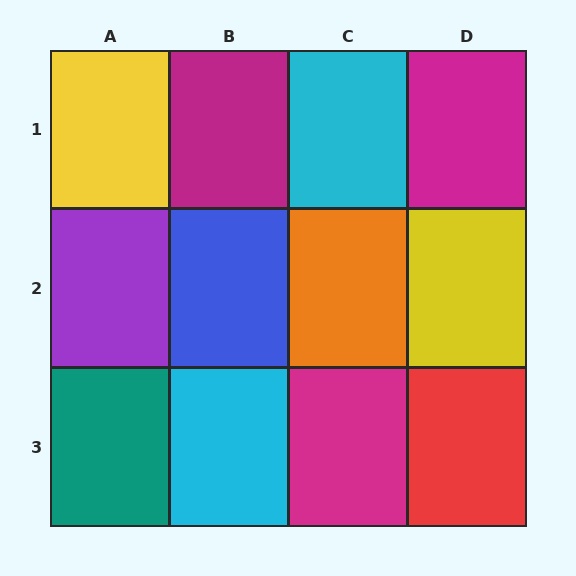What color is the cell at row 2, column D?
Yellow.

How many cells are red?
1 cell is red.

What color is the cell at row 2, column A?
Purple.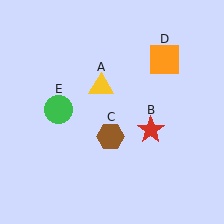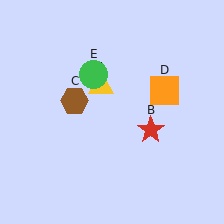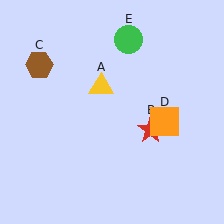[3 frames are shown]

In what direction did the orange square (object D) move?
The orange square (object D) moved down.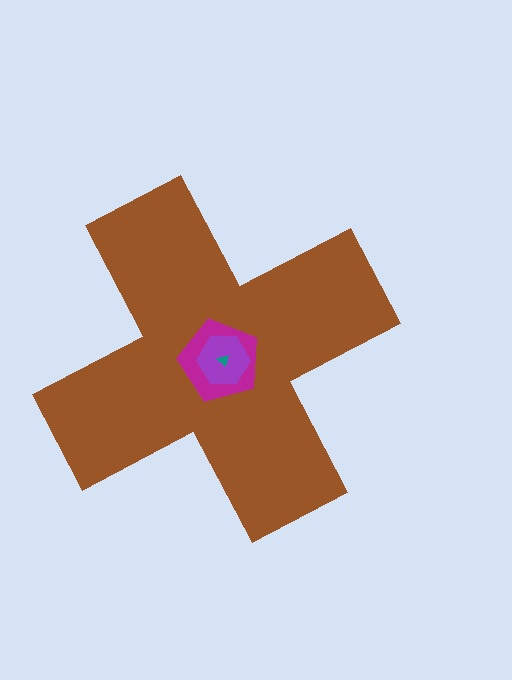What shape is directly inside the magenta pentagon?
The purple hexagon.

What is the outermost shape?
The brown cross.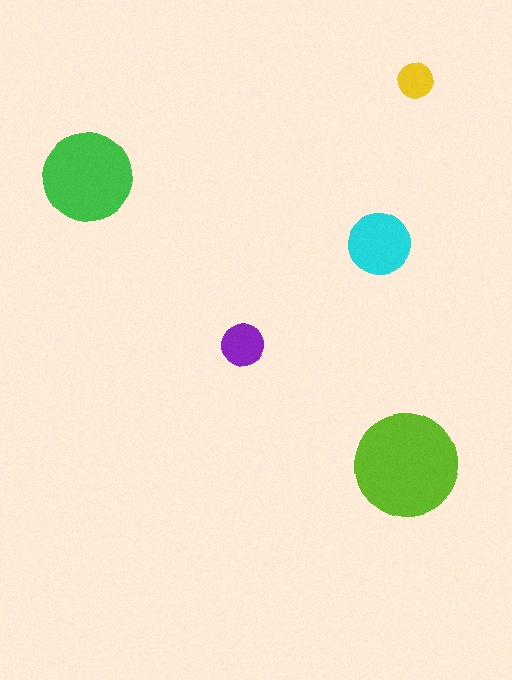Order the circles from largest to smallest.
the lime one, the green one, the cyan one, the purple one, the yellow one.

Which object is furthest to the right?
The yellow circle is rightmost.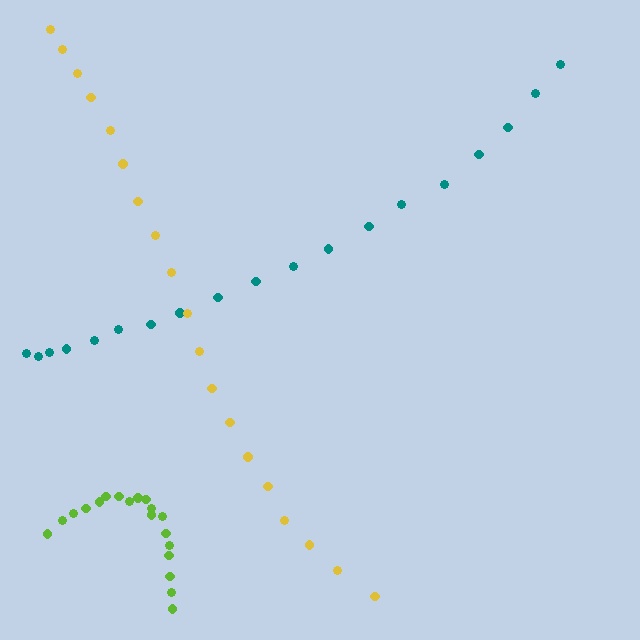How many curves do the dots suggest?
There are 3 distinct paths.